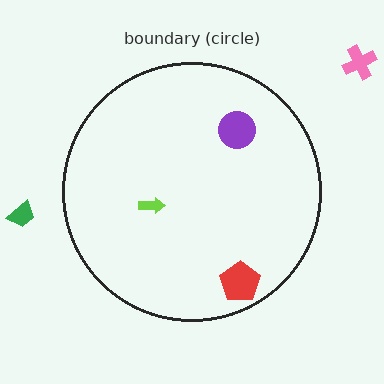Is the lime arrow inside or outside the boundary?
Inside.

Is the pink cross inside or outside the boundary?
Outside.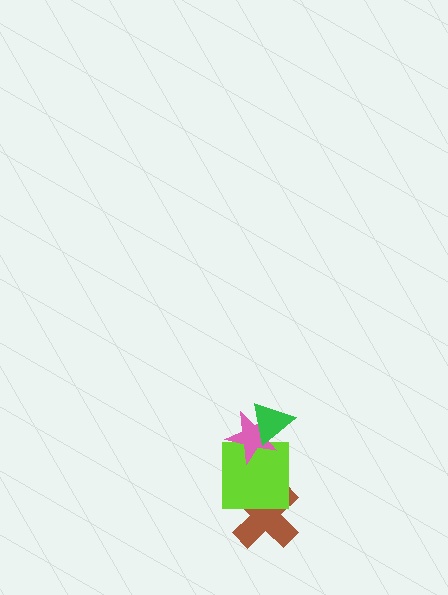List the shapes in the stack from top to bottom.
From top to bottom: the green triangle, the pink star, the lime square, the brown cross.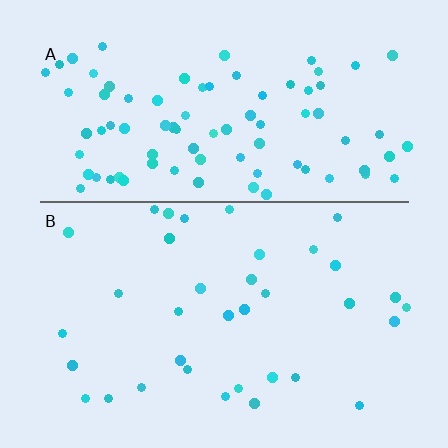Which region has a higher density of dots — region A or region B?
A (the top).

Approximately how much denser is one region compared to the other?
Approximately 2.5× — region A over region B.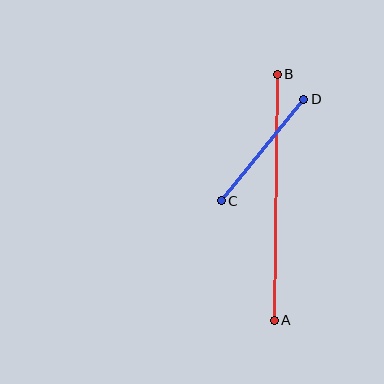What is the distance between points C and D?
The distance is approximately 131 pixels.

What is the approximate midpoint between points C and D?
The midpoint is at approximately (263, 150) pixels.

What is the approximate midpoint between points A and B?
The midpoint is at approximately (276, 197) pixels.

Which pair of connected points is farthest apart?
Points A and B are farthest apart.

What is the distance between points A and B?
The distance is approximately 246 pixels.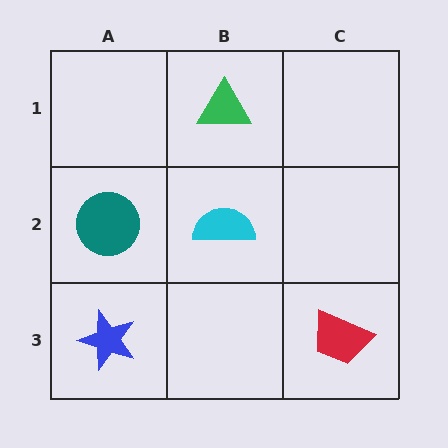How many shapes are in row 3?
2 shapes.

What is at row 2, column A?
A teal circle.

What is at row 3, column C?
A red trapezoid.